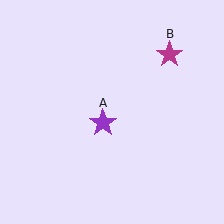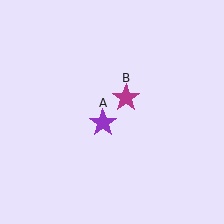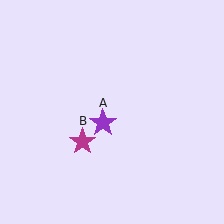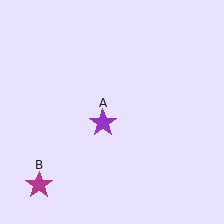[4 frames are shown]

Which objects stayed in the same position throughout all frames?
Purple star (object A) remained stationary.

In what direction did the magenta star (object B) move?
The magenta star (object B) moved down and to the left.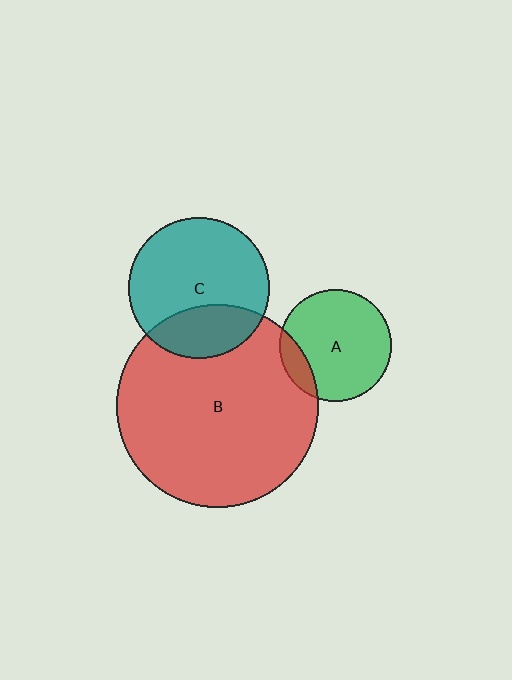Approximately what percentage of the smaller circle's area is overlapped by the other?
Approximately 25%.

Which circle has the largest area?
Circle B (red).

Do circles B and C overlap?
Yes.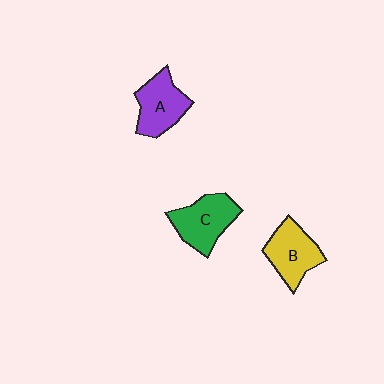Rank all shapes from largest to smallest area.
From largest to smallest: C (green), B (yellow), A (purple).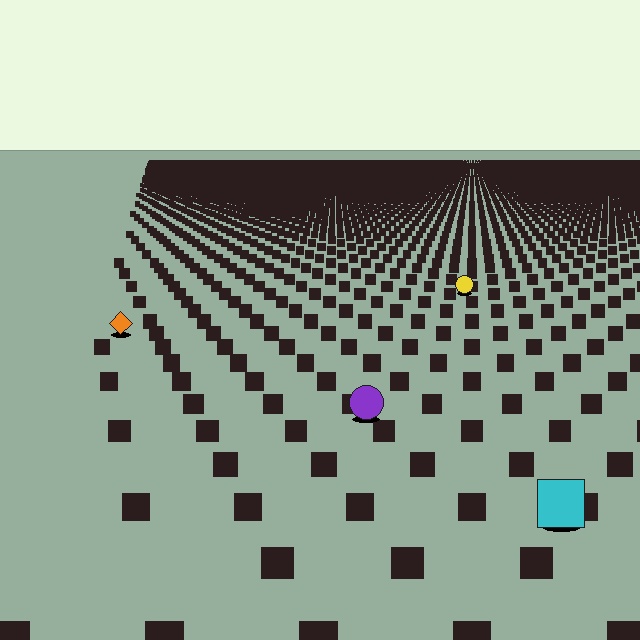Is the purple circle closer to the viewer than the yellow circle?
Yes. The purple circle is closer — you can tell from the texture gradient: the ground texture is coarser near it.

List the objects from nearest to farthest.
From nearest to farthest: the cyan square, the purple circle, the orange diamond, the yellow circle.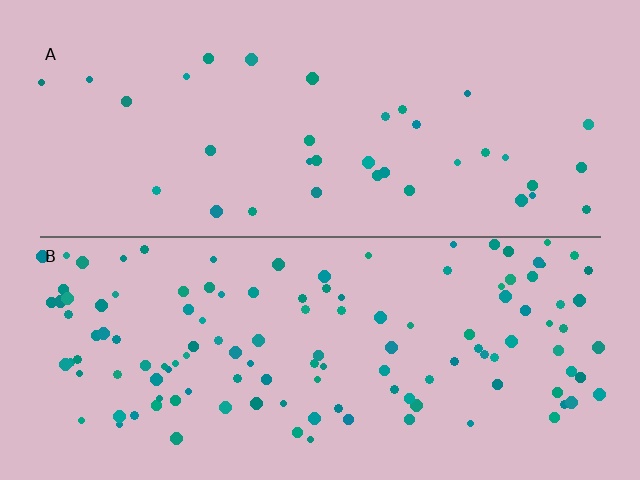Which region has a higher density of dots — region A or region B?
B (the bottom).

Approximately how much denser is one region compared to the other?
Approximately 3.4× — region B over region A.